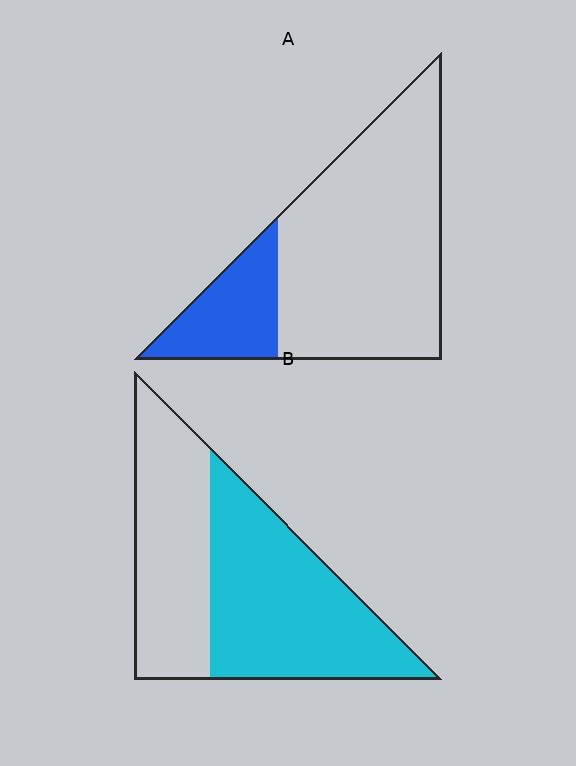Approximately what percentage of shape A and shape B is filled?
A is approximately 20% and B is approximately 55%.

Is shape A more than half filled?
No.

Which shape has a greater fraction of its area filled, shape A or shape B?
Shape B.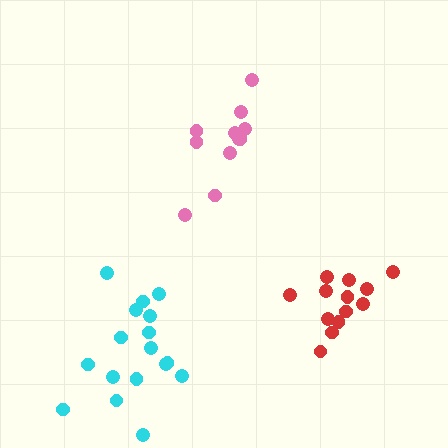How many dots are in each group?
Group 1: 13 dots, Group 2: 17 dots, Group 3: 11 dots (41 total).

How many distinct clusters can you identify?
There are 3 distinct clusters.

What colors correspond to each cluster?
The clusters are colored: red, cyan, pink.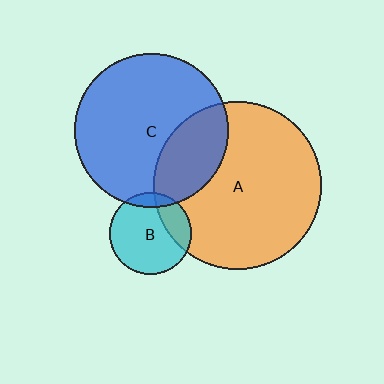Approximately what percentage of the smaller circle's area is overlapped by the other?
Approximately 10%.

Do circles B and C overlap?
Yes.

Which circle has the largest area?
Circle A (orange).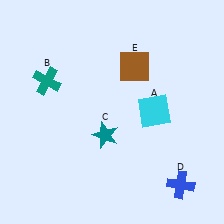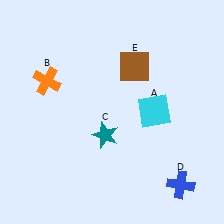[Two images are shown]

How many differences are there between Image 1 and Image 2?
There is 1 difference between the two images.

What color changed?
The cross (B) changed from teal in Image 1 to orange in Image 2.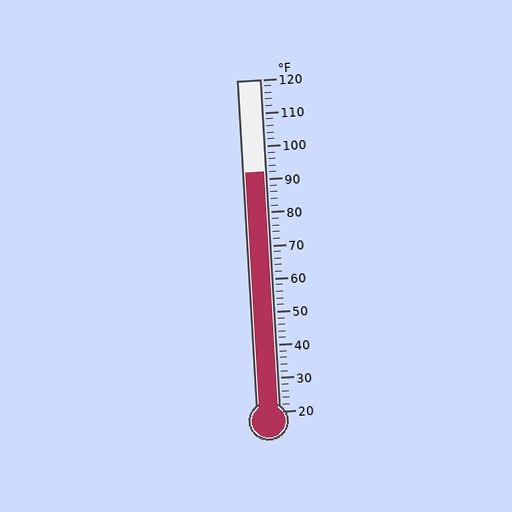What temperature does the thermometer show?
The thermometer shows approximately 92°F.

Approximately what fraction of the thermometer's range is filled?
The thermometer is filled to approximately 70% of its range.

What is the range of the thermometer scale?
The thermometer scale ranges from 20°F to 120°F.